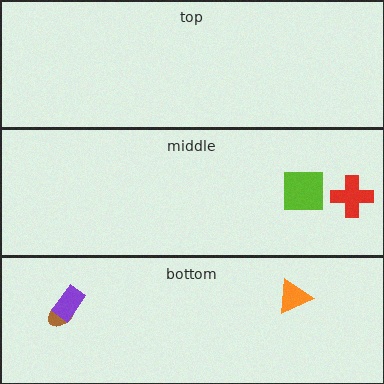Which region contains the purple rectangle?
The bottom region.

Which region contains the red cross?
The middle region.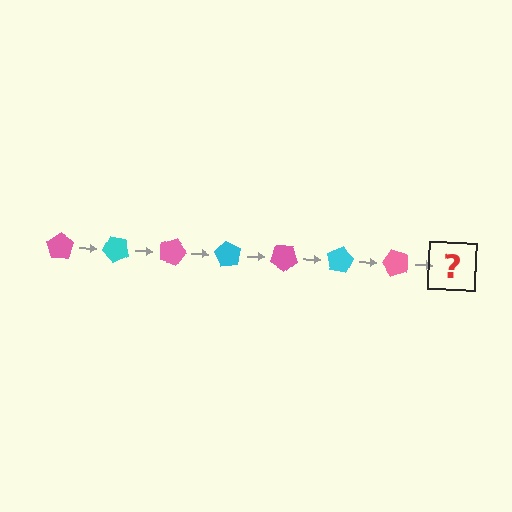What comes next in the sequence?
The next element should be a cyan pentagon, rotated 315 degrees from the start.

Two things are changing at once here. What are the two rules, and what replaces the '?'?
The two rules are that it rotates 45 degrees each step and the color cycles through pink and cyan. The '?' should be a cyan pentagon, rotated 315 degrees from the start.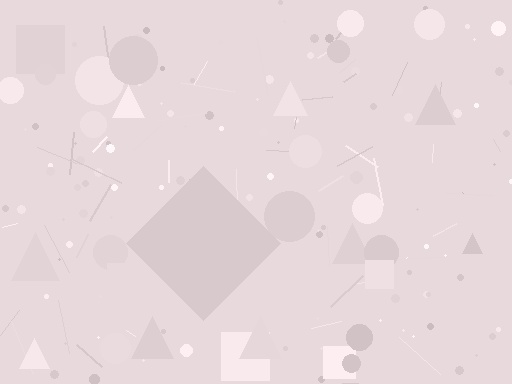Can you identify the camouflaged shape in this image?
The camouflaged shape is a diamond.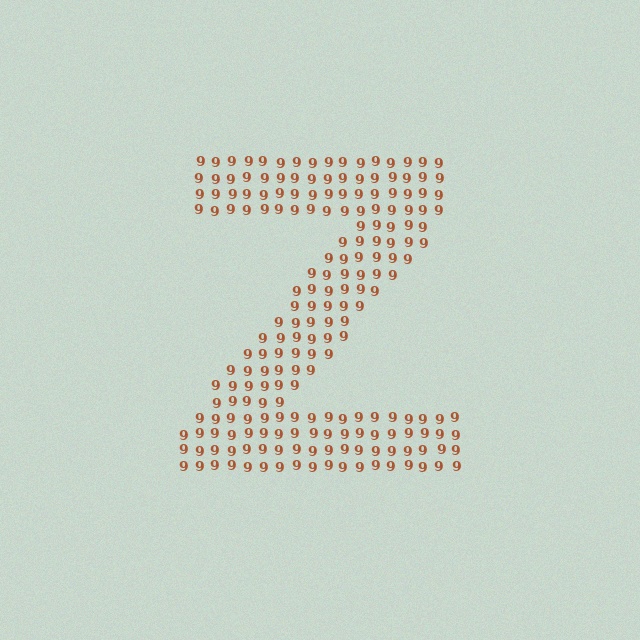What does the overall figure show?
The overall figure shows the letter Z.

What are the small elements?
The small elements are digit 9's.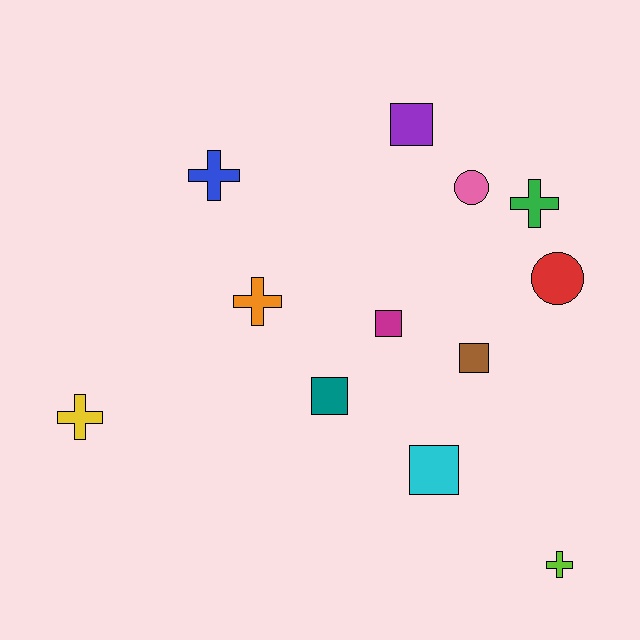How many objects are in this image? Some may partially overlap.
There are 12 objects.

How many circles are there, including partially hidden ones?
There are 2 circles.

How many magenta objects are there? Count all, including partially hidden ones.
There is 1 magenta object.